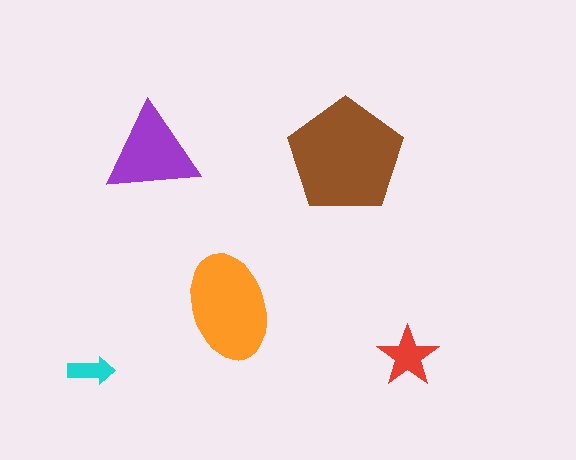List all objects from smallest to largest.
The cyan arrow, the red star, the purple triangle, the orange ellipse, the brown pentagon.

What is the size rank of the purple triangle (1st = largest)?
3rd.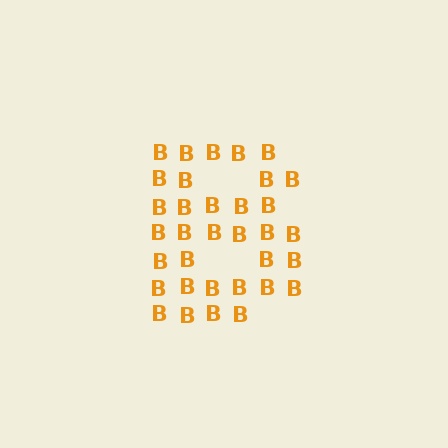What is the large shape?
The large shape is the letter B.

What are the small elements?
The small elements are letter B's.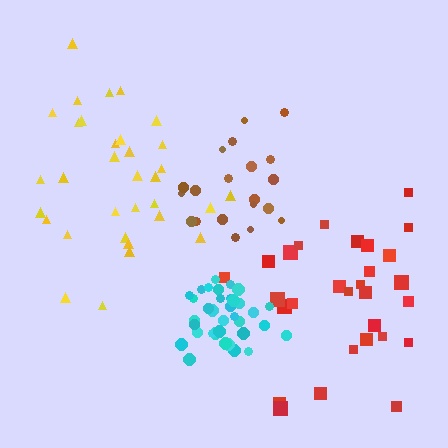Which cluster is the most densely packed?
Cyan.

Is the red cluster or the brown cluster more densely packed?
Brown.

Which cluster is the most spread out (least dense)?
Red.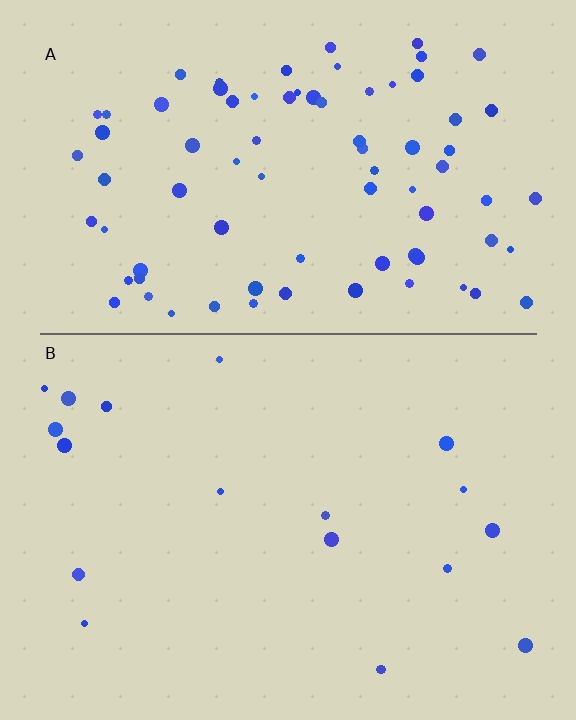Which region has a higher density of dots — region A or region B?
A (the top).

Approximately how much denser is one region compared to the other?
Approximately 4.3× — region A over region B.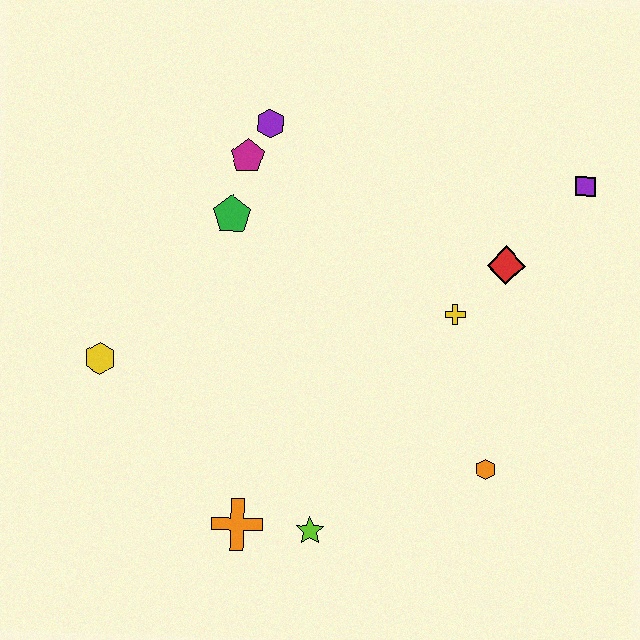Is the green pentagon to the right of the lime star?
No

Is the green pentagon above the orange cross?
Yes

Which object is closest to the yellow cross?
The red diamond is closest to the yellow cross.